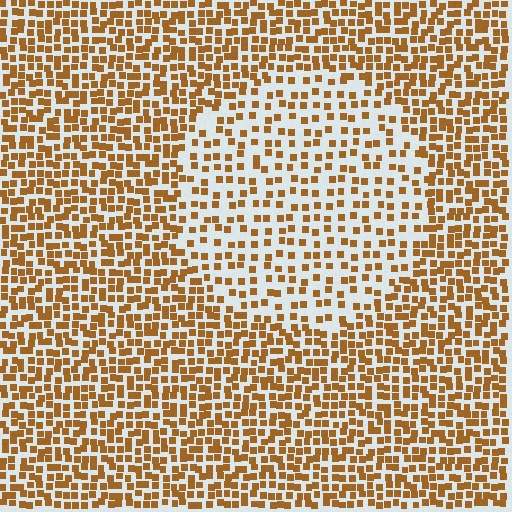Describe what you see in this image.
The image contains small brown elements arranged at two different densities. A circle-shaped region is visible where the elements are less densely packed than the surrounding area.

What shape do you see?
I see a circle.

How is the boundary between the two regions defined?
The boundary is defined by a change in element density (approximately 1.9x ratio). All elements are the same color, size, and shape.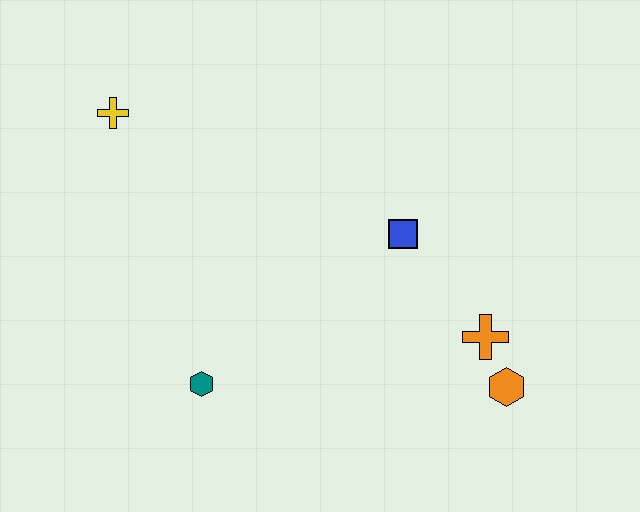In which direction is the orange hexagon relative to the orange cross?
The orange hexagon is below the orange cross.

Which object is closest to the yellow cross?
The teal hexagon is closest to the yellow cross.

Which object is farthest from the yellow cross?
The orange hexagon is farthest from the yellow cross.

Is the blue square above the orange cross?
Yes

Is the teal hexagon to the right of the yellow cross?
Yes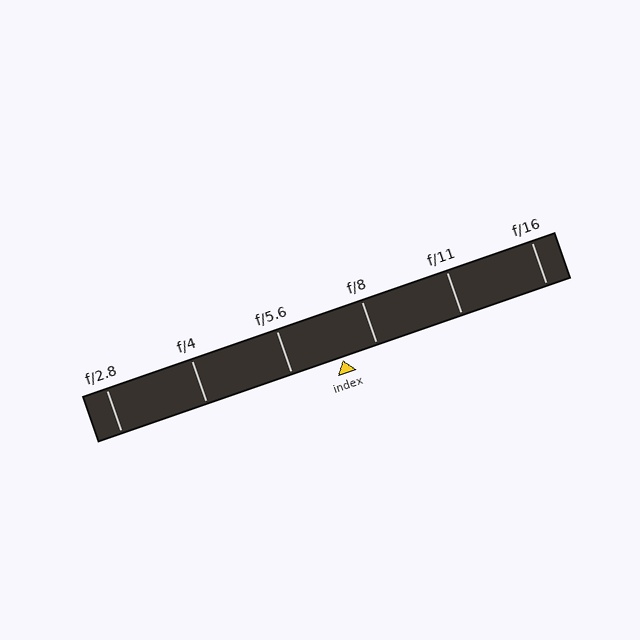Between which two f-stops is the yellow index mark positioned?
The index mark is between f/5.6 and f/8.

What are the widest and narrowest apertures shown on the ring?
The widest aperture shown is f/2.8 and the narrowest is f/16.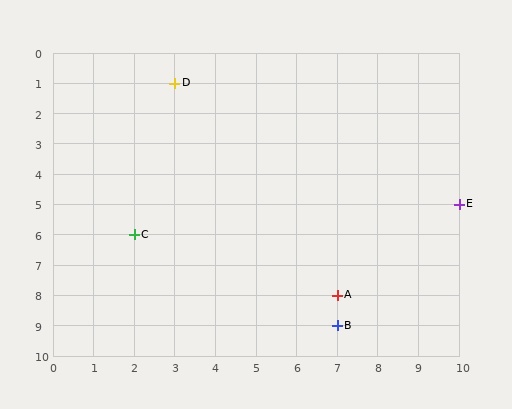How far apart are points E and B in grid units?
Points E and B are 3 columns and 4 rows apart (about 5.0 grid units diagonally).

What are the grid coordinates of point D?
Point D is at grid coordinates (3, 1).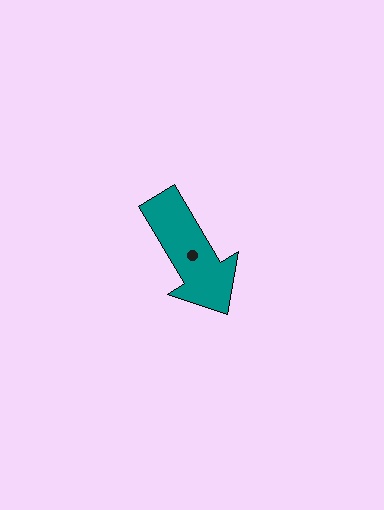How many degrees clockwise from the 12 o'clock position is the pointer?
Approximately 149 degrees.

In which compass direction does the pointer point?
Southeast.